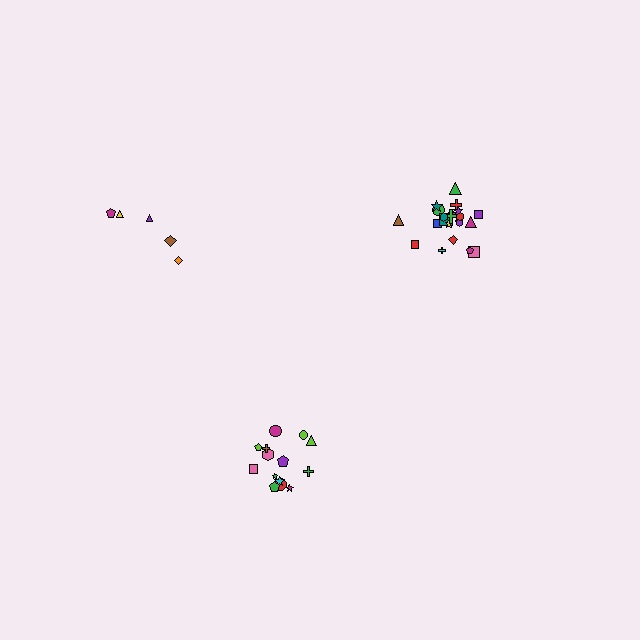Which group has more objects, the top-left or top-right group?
The top-right group.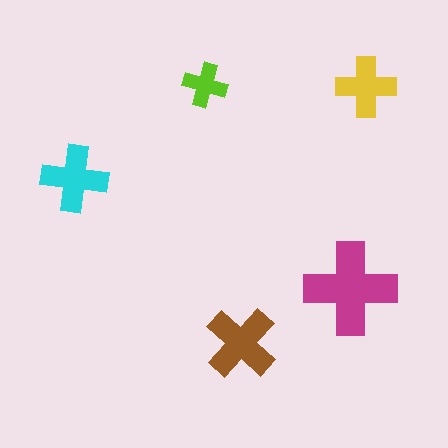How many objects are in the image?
There are 5 objects in the image.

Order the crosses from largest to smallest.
the magenta one, the brown one, the cyan one, the yellow one, the lime one.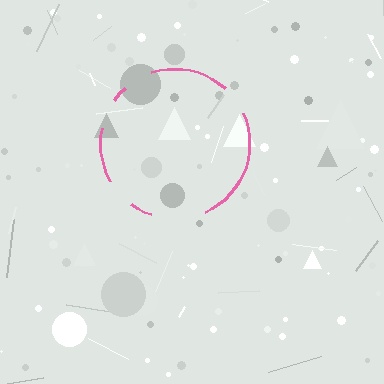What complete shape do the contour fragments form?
The contour fragments form a circle.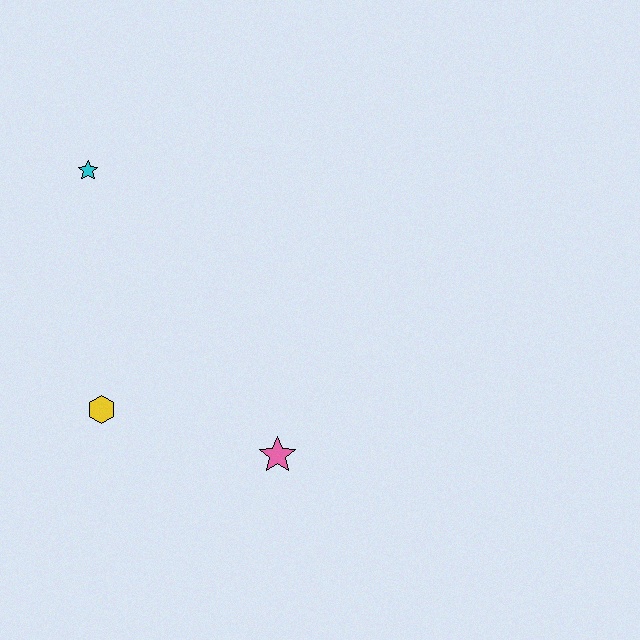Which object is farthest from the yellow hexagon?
The cyan star is farthest from the yellow hexagon.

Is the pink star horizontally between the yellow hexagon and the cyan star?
No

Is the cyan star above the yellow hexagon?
Yes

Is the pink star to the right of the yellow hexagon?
Yes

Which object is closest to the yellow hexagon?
The pink star is closest to the yellow hexagon.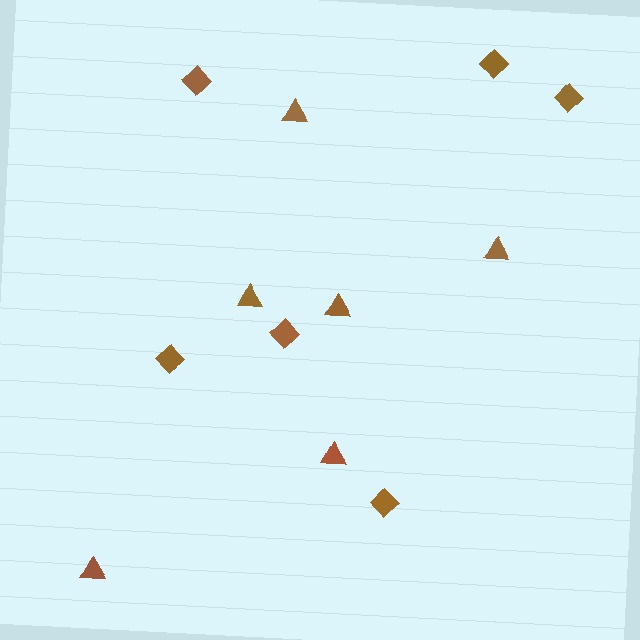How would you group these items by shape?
There are 2 groups: one group of diamonds (6) and one group of triangles (6).